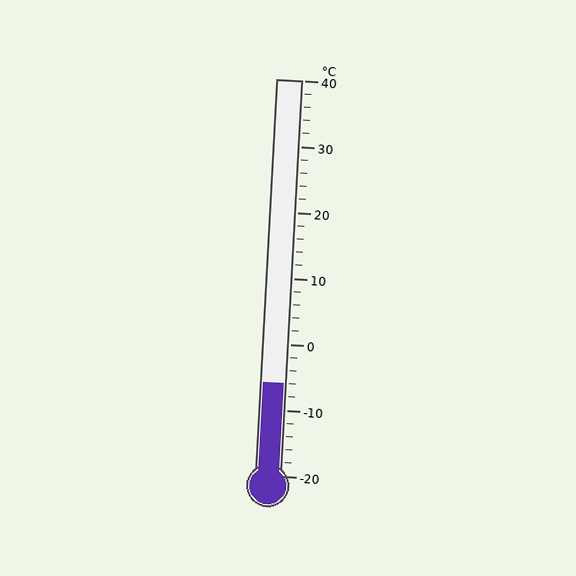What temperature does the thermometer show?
The thermometer shows approximately -6°C.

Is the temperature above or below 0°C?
The temperature is below 0°C.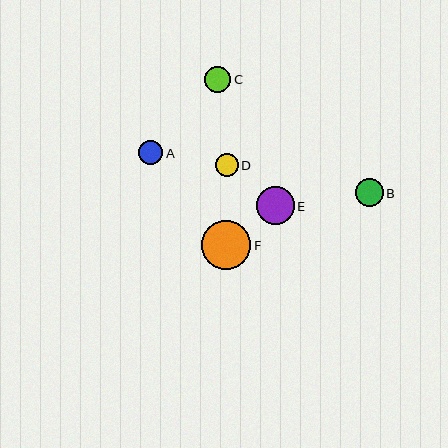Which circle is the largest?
Circle F is the largest with a size of approximately 50 pixels.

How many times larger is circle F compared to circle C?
Circle F is approximately 1.9 times the size of circle C.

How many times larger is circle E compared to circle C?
Circle E is approximately 1.4 times the size of circle C.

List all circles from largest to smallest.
From largest to smallest: F, E, B, C, A, D.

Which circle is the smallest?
Circle D is the smallest with a size of approximately 23 pixels.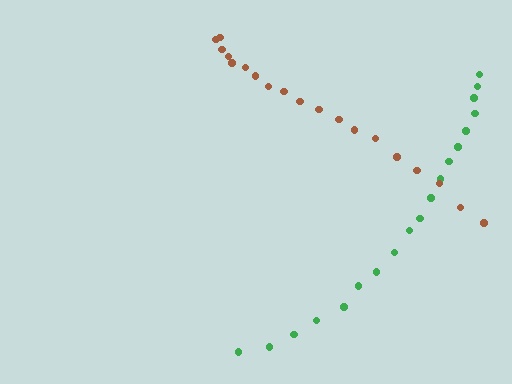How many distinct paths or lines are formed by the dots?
There are 2 distinct paths.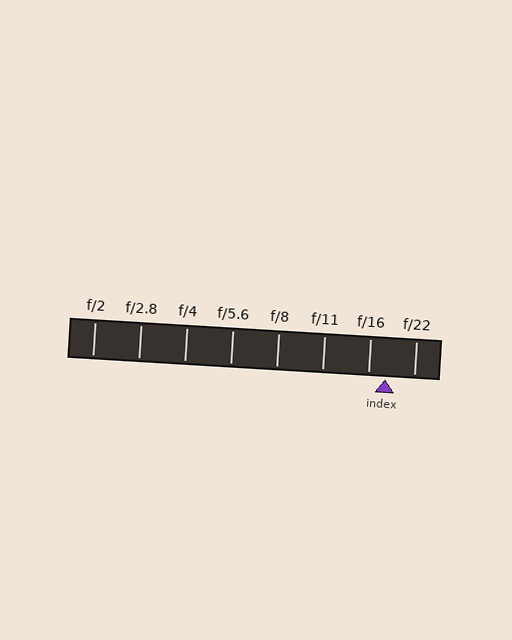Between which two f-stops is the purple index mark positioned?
The index mark is between f/16 and f/22.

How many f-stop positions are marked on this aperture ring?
There are 8 f-stop positions marked.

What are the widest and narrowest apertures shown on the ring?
The widest aperture shown is f/2 and the narrowest is f/22.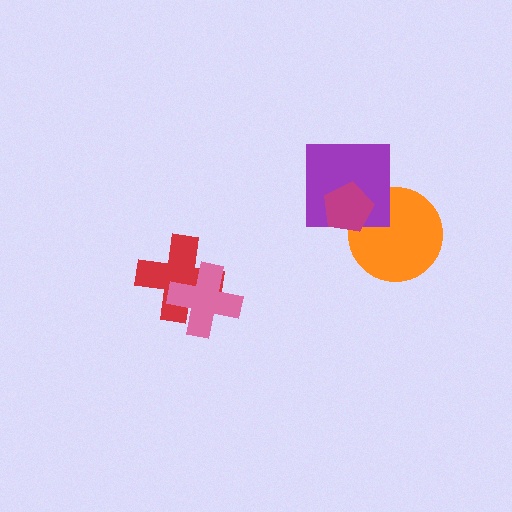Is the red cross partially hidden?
Yes, it is partially covered by another shape.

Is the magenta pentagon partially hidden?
No, no other shape covers it.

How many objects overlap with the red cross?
1 object overlaps with the red cross.